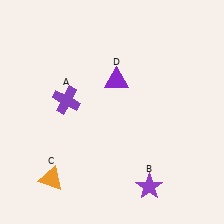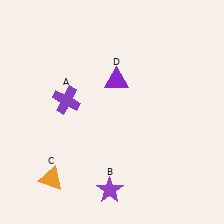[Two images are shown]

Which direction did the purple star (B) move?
The purple star (B) moved left.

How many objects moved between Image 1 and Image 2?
1 object moved between the two images.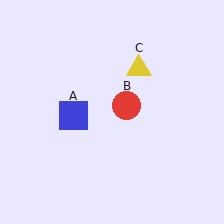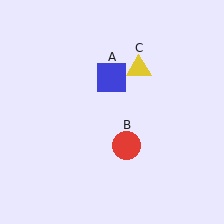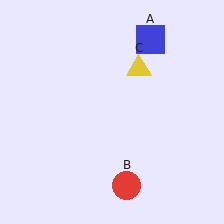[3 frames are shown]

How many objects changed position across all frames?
2 objects changed position: blue square (object A), red circle (object B).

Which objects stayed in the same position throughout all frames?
Yellow triangle (object C) remained stationary.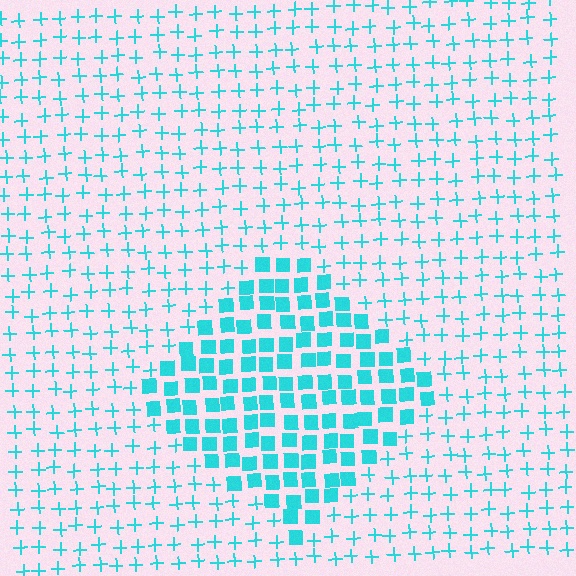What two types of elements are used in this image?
The image uses squares inside the diamond region and plus signs outside it.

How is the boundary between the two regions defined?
The boundary is defined by a change in element shape: squares inside vs. plus signs outside. All elements share the same color and spacing.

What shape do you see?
I see a diamond.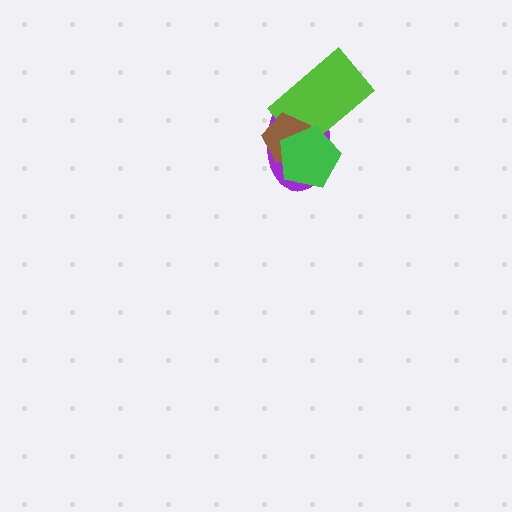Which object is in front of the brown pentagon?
The green pentagon is in front of the brown pentagon.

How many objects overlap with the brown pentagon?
3 objects overlap with the brown pentagon.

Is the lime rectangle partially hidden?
Yes, it is partially covered by another shape.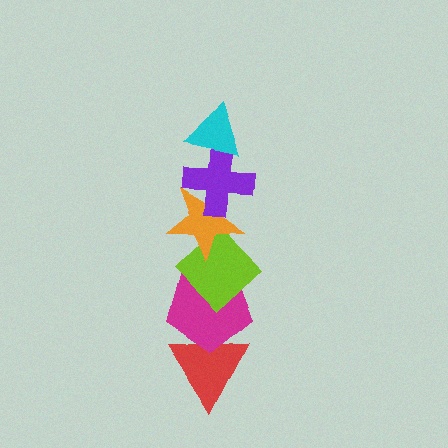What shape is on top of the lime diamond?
The orange star is on top of the lime diamond.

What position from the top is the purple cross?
The purple cross is 2nd from the top.